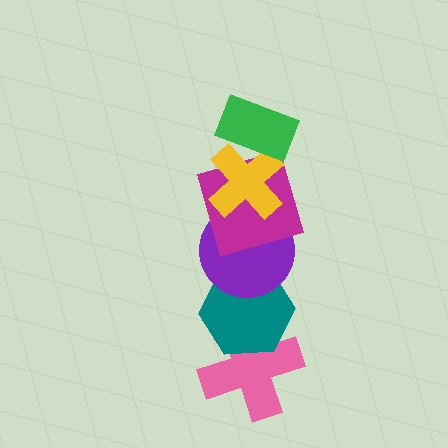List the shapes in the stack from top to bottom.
From top to bottom: the green rectangle, the yellow cross, the magenta square, the purple circle, the teal hexagon, the pink cross.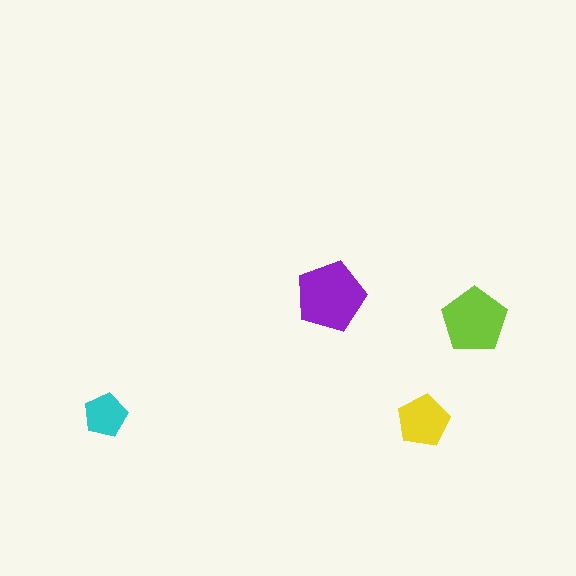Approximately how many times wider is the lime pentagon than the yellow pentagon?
About 1.5 times wider.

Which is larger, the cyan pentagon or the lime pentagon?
The lime one.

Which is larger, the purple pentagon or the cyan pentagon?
The purple one.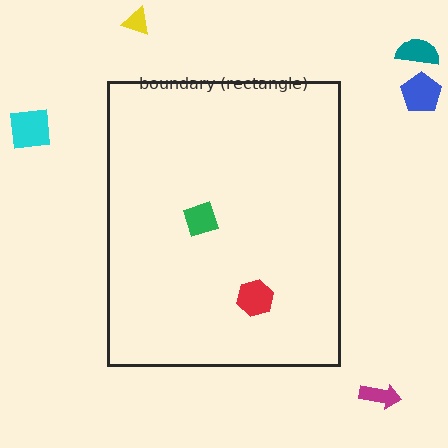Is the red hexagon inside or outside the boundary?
Inside.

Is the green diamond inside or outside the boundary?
Inside.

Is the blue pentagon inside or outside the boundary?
Outside.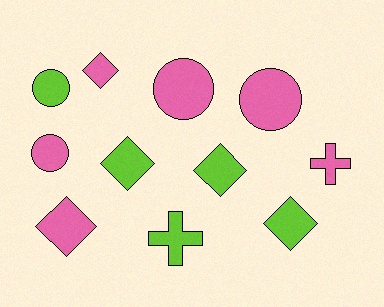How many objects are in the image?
There are 11 objects.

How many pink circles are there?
There are 3 pink circles.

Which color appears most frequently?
Pink, with 6 objects.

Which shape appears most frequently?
Diamond, with 5 objects.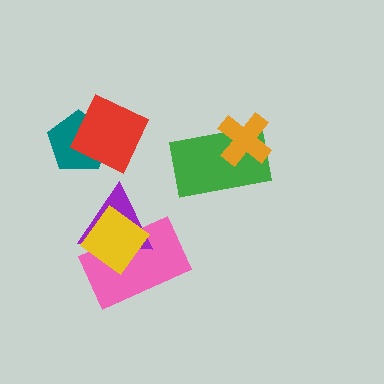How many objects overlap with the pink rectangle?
2 objects overlap with the pink rectangle.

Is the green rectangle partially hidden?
Yes, it is partially covered by another shape.